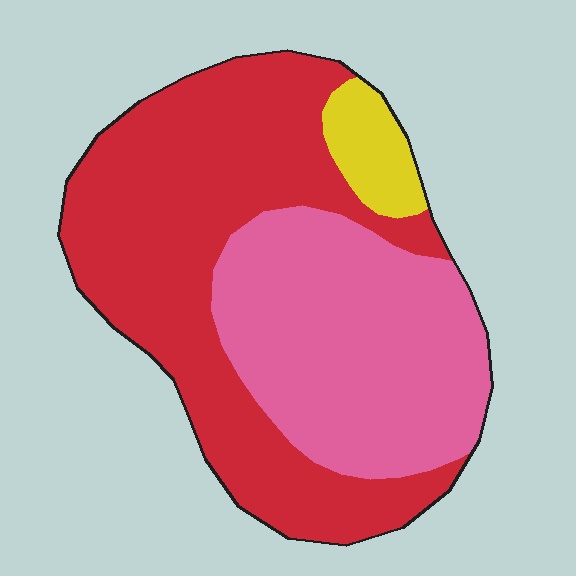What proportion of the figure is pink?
Pink covers roughly 40% of the figure.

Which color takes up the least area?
Yellow, at roughly 5%.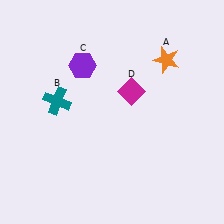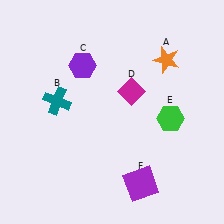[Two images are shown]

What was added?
A green hexagon (E), a purple square (F) were added in Image 2.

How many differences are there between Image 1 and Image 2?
There are 2 differences between the two images.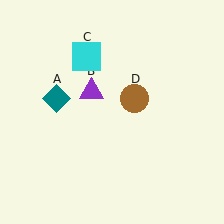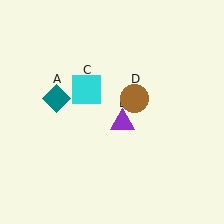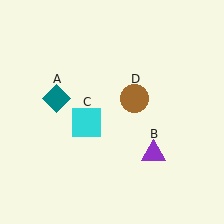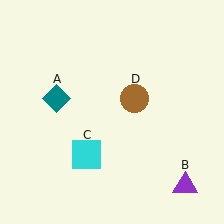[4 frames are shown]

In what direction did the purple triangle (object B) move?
The purple triangle (object B) moved down and to the right.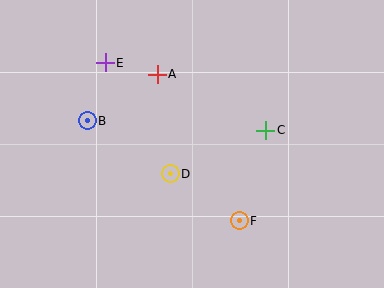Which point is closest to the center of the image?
Point D at (170, 174) is closest to the center.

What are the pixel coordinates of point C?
Point C is at (266, 130).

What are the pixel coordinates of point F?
Point F is at (239, 221).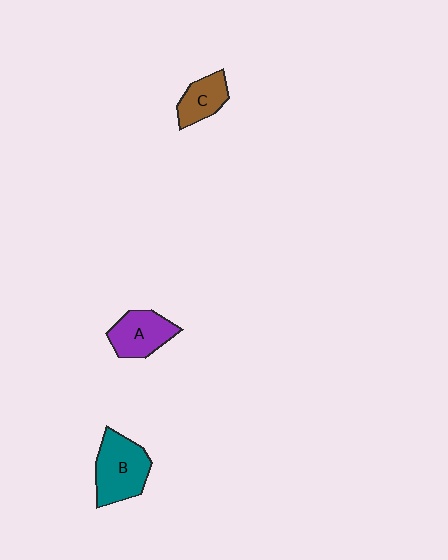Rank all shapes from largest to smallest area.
From largest to smallest: B (teal), A (purple), C (brown).